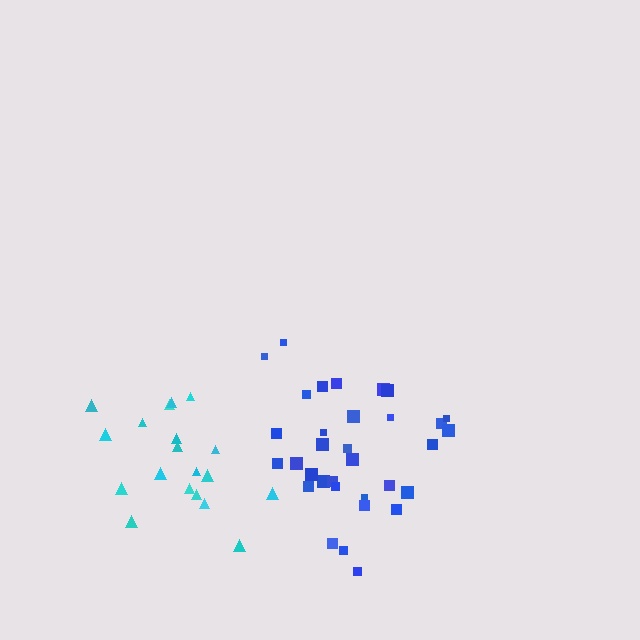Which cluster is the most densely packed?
Blue.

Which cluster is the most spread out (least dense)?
Cyan.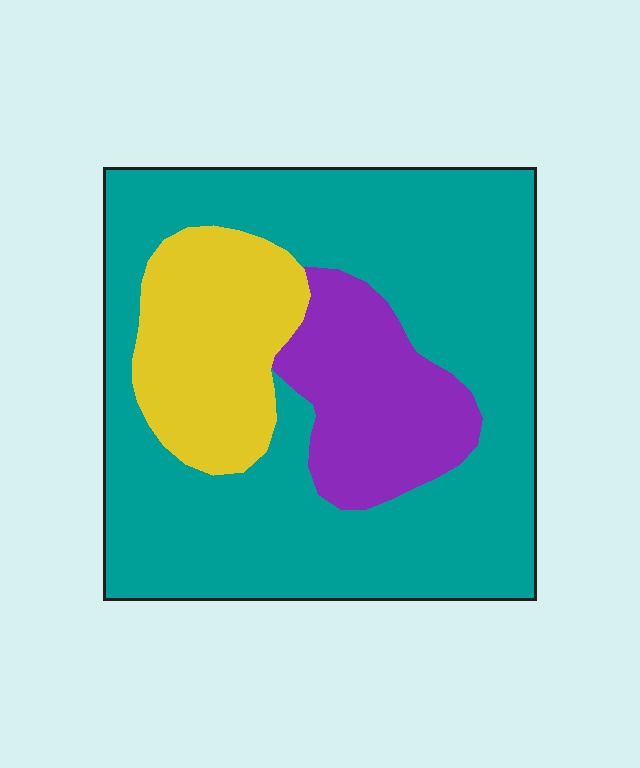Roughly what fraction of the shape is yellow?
Yellow covers 18% of the shape.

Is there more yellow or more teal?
Teal.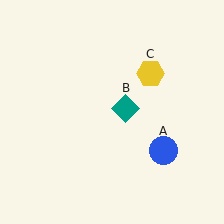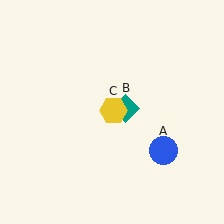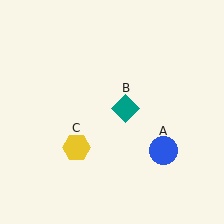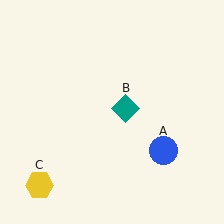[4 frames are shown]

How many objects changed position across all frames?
1 object changed position: yellow hexagon (object C).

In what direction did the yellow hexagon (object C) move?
The yellow hexagon (object C) moved down and to the left.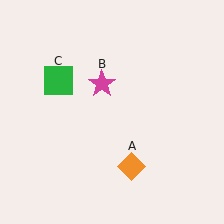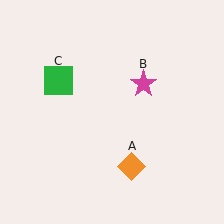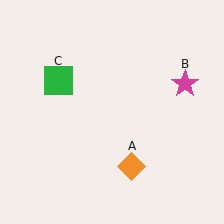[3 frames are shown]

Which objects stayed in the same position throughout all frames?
Orange diamond (object A) and green square (object C) remained stationary.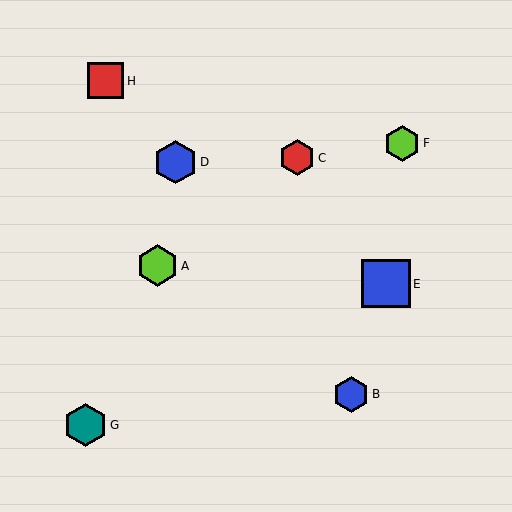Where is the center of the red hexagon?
The center of the red hexagon is at (297, 158).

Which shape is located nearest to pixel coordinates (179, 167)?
The blue hexagon (labeled D) at (175, 162) is nearest to that location.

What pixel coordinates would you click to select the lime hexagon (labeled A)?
Click at (158, 266) to select the lime hexagon A.